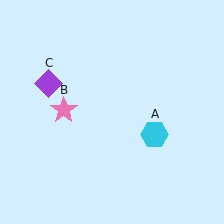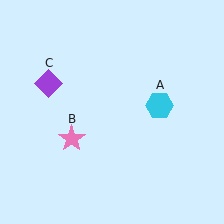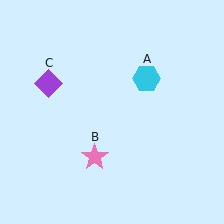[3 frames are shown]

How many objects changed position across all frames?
2 objects changed position: cyan hexagon (object A), pink star (object B).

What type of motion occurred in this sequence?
The cyan hexagon (object A), pink star (object B) rotated counterclockwise around the center of the scene.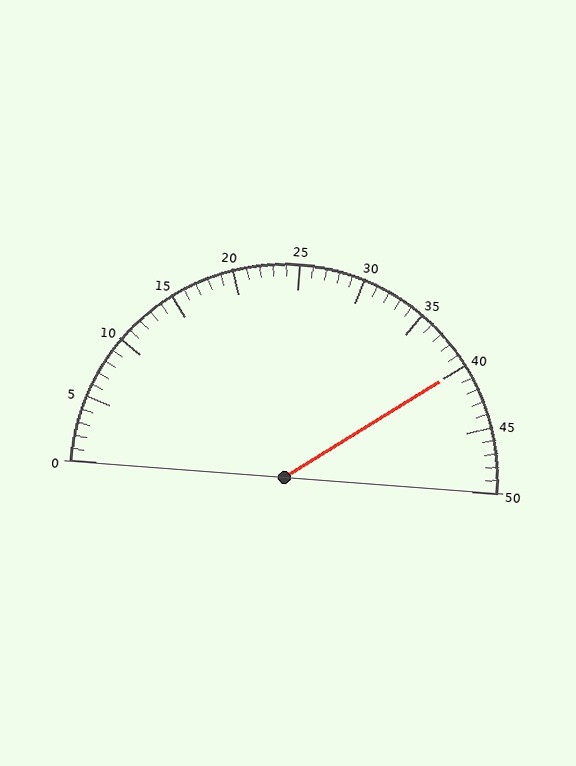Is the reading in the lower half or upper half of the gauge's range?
The reading is in the upper half of the range (0 to 50).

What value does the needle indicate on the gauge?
The needle indicates approximately 40.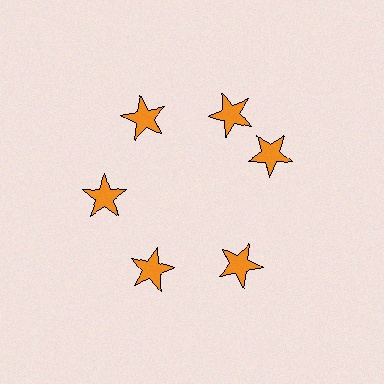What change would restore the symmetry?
The symmetry would be restored by rotating it back into even spacing with its neighbors so that all 6 stars sit at equal angles and equal distance from the center.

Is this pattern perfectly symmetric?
No. The 6 orange stars are arranged in a ring, but one element near the 3 o'clock position is rotated out of alignment along the ring, breaking the 6-fold rotational symmetry.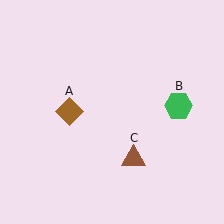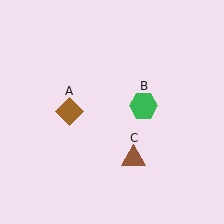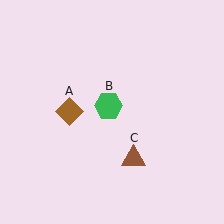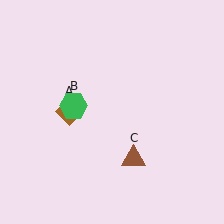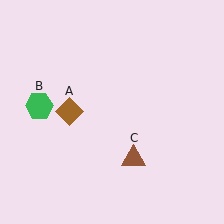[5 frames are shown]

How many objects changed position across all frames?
1 object changed position: green hexagon (object B).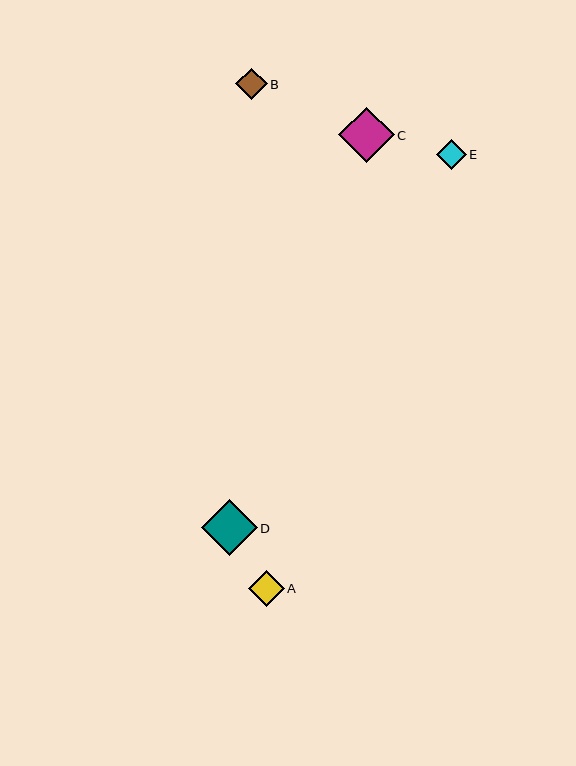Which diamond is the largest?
Diamond D is the largest with a size of approximately 56 pixels.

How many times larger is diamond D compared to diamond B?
Diamond D is approximately 1.8 times the size of diamond B.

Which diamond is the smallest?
Diamond E is the smallest with a size of approximately 30 pixels.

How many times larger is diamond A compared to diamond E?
Diamond A is approximately 1.2 times the size of diamond E.